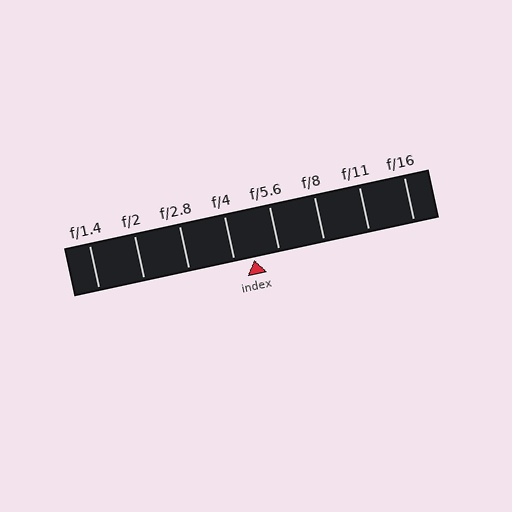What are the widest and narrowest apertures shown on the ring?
The widest aperture shown is f/1.4 and the narrowest is f/16.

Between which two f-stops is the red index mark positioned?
The index mark is between f/4 and f/5.6.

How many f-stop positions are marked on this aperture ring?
There are 8 f-stop positions marked.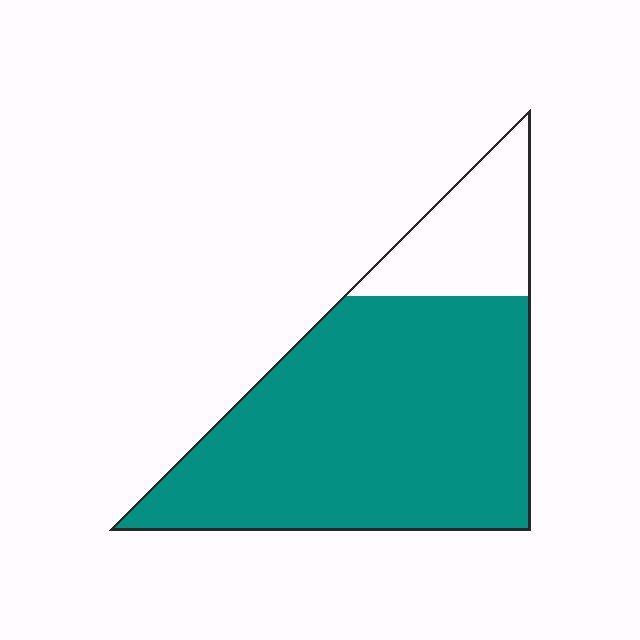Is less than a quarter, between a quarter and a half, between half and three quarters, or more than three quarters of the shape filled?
More than three quarters.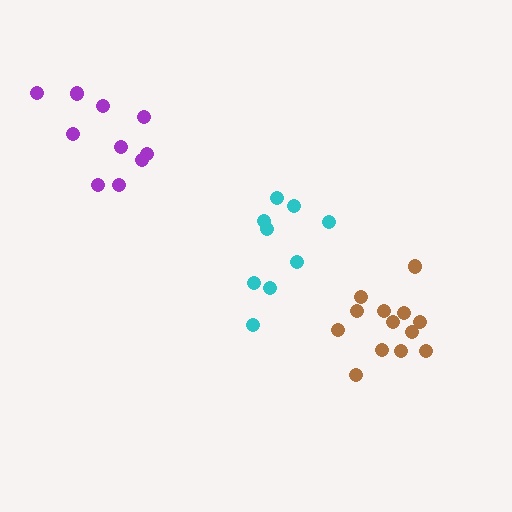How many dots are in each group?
Group 1: 10 dots, Group 2: 9 dots, Group 3: 13 dots (32 total).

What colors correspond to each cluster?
The clusters are colored: purple, cyan, brown.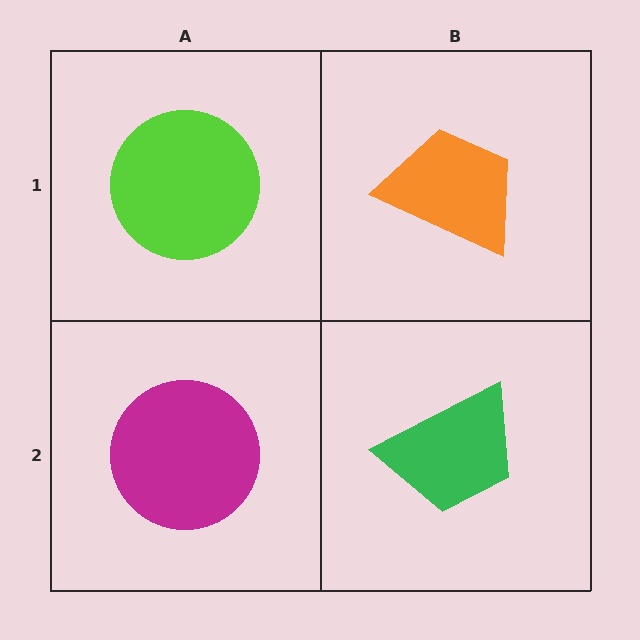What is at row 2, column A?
A magenta circle.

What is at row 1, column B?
An orange trapezoid.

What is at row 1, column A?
A lime circle.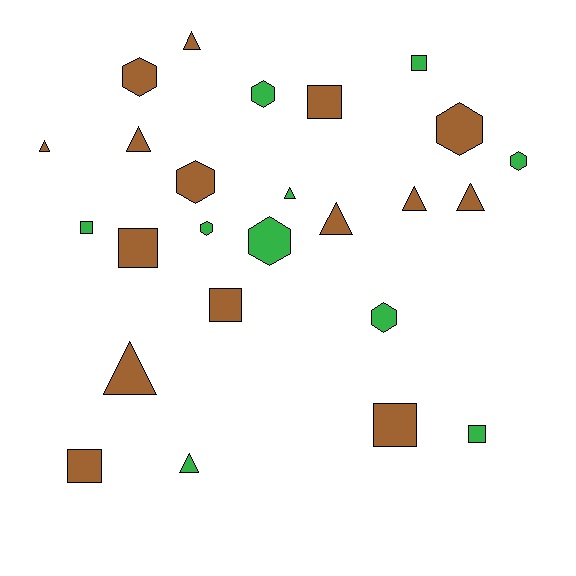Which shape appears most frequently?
Triangle, with 9 objects.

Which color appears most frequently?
Brown, with 15 objects.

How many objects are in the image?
There are 25 objects.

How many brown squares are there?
There are 5 brown squares.